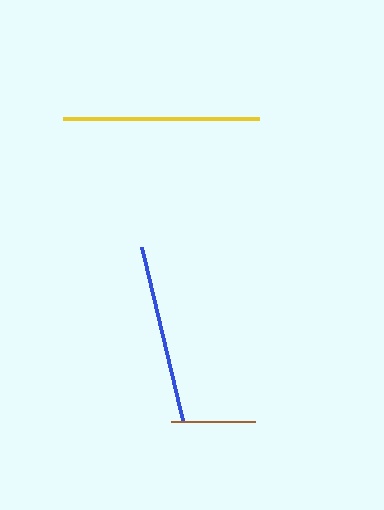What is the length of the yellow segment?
The yellow segment is approximately 196 pixels long.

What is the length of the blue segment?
The blue segment is approximately 177 pixels long.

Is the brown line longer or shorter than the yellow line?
The yellow line is longer than the brown line.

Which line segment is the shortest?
The brown line is the shortest at approximately 84 pixels.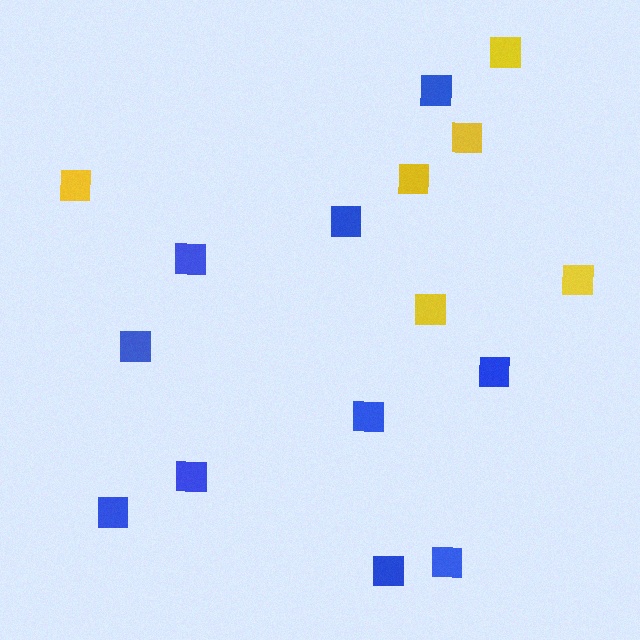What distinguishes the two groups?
There are 2 groups: one group of blue squares (10) and one group of yellow squares (6).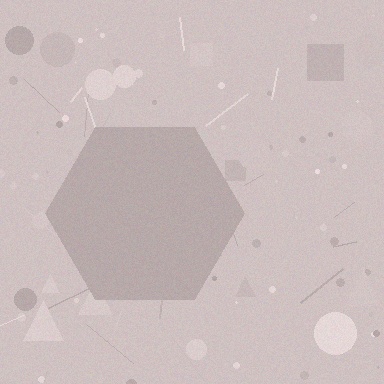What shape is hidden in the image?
A hexagon is hidden in the image.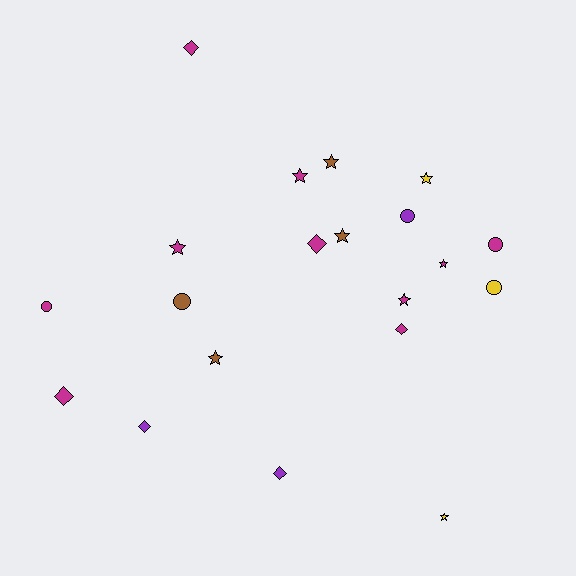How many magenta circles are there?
There are 2 magenta circles.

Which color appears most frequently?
Magenta, with 10 objects.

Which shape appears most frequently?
Star, with 9 objects.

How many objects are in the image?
There are 20 objects.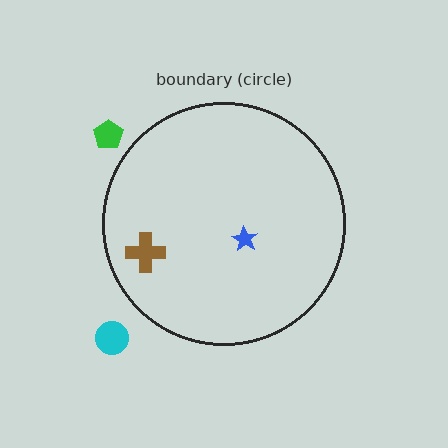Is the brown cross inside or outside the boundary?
Inside.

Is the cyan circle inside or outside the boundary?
Outside.